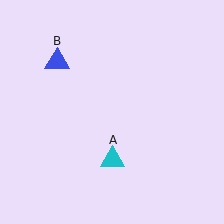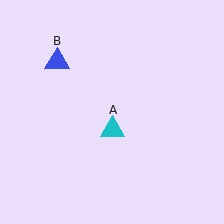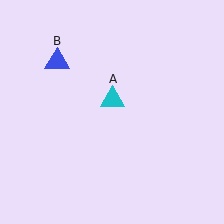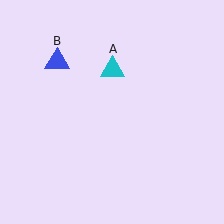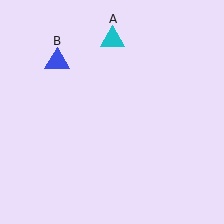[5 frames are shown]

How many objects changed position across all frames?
1 object changed position: cyan triangle (object A).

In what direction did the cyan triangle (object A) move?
The cyan triangle (object A) moved up.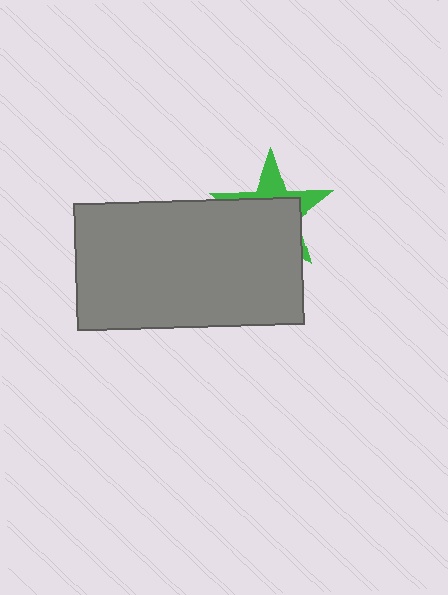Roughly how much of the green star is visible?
A small part of it is visible (roughly 35%).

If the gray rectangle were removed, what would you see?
You would see the complete green star.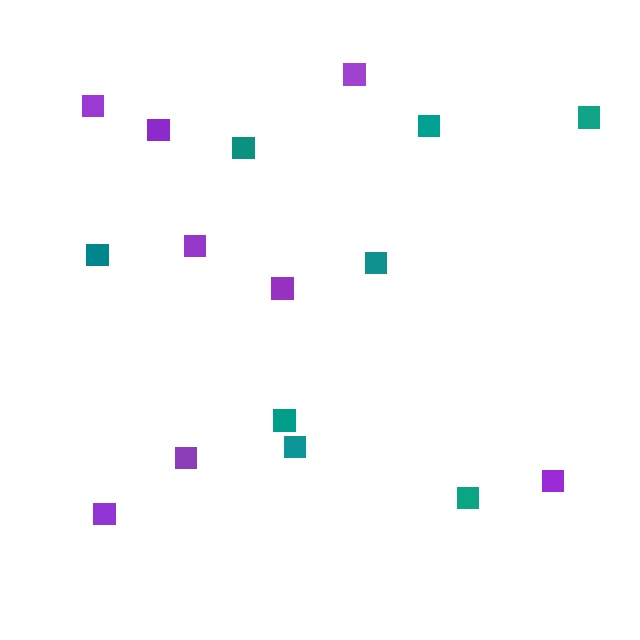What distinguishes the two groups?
There are 2 groups: one group of teal squares (8) and one group of purple squares (8).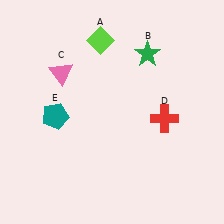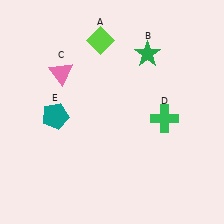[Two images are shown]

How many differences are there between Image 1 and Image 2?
There is 1 difference between the two images.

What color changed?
The cross (D) changed from red in Image 1 to green in Image 2.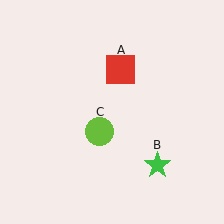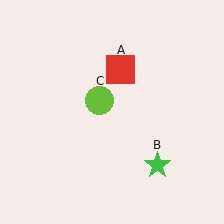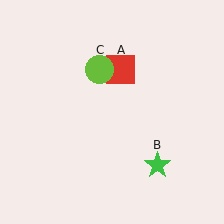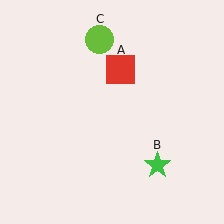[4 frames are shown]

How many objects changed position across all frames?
1 object changed position: lime circle (object C).